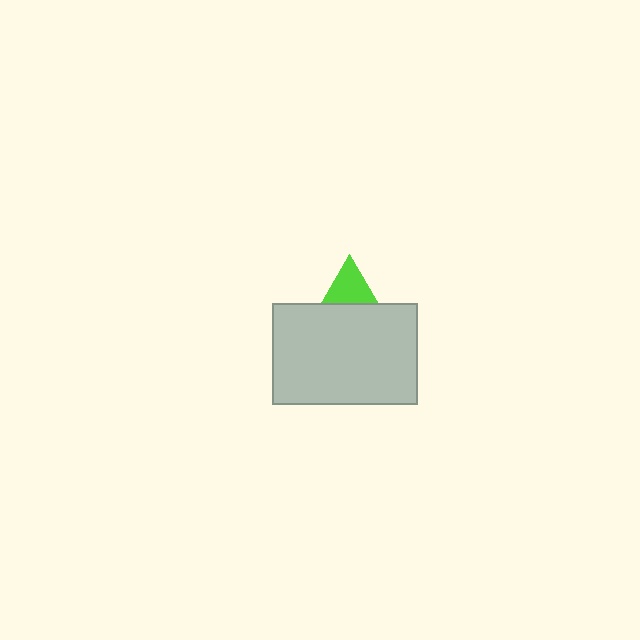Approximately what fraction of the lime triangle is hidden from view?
Roughly 63% of the lime triangle is hidden behind the light gray rectangle.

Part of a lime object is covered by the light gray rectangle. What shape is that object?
It is a triangle.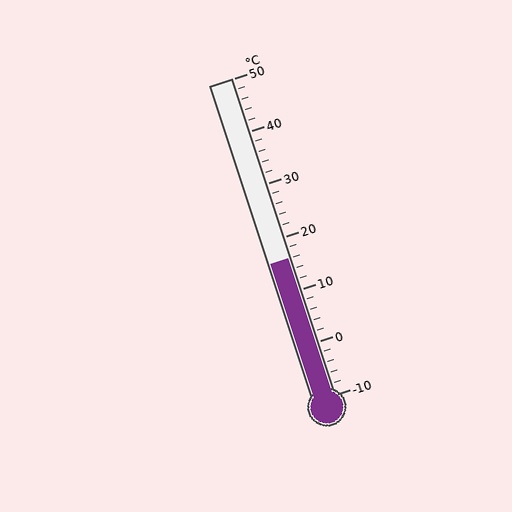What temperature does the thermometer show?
The thermometer shows approximately 16°C.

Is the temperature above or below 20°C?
The temperature is below 20°C.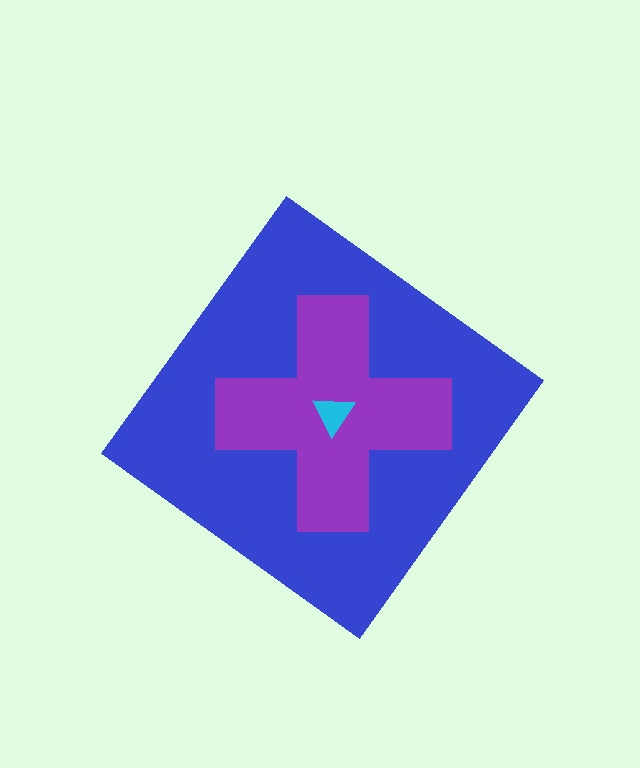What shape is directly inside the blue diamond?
The purple cross.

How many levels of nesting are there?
3.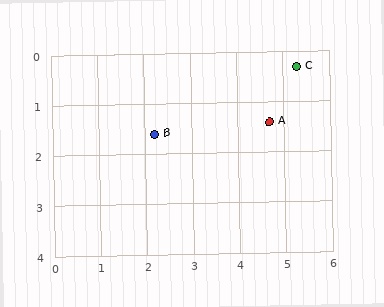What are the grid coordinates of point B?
Point B is at approximately (2.2, 1.6).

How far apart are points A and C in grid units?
Points A and C are about 1.3 grid units apart.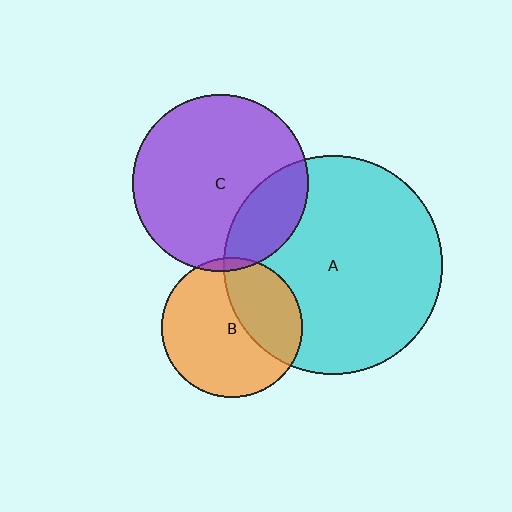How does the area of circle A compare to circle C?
Approximately 1.5 times.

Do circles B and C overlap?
Yes.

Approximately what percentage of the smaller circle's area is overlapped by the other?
Approximately 5%.